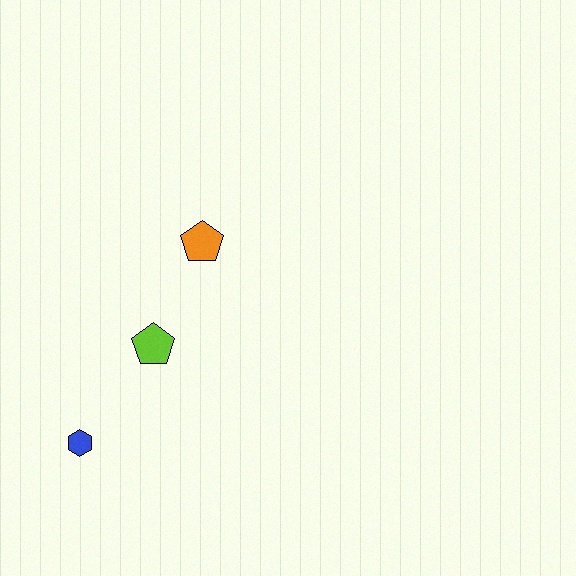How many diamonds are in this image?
There are no diamonds.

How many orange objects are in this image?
There is 1 orange object.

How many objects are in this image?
There are 3 objects.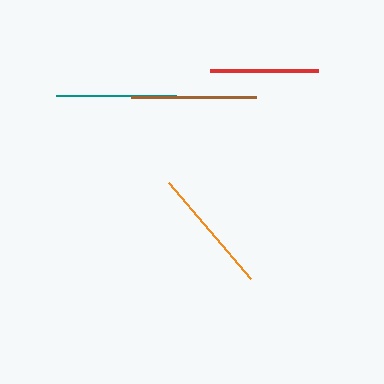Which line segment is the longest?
The orange line is the longest at approximately 126 pixels.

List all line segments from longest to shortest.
From longest to shortest: orange, brown, teal, red.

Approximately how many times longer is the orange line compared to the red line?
The orange line is approximately 1.2 times the length of the red line.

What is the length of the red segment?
The red segment is approximately 108 pixels long.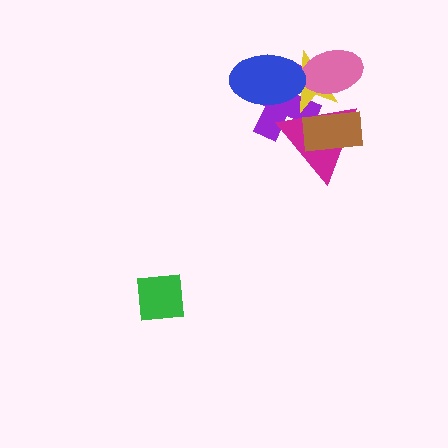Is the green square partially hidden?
No, no other shape covers it.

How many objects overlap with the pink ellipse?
3 objects overlap with the pink ellipse.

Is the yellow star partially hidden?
Yes, it is partially covered by another shape.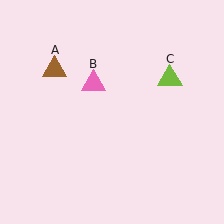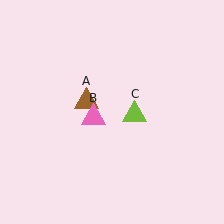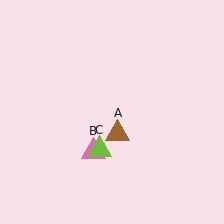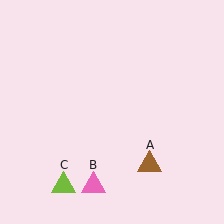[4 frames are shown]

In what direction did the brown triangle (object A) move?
The brown triangle (object A) moved down and to the right.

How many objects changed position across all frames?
3 objects changed position: brown triangle (object A), pink triangle (object B), lime triangle (object C).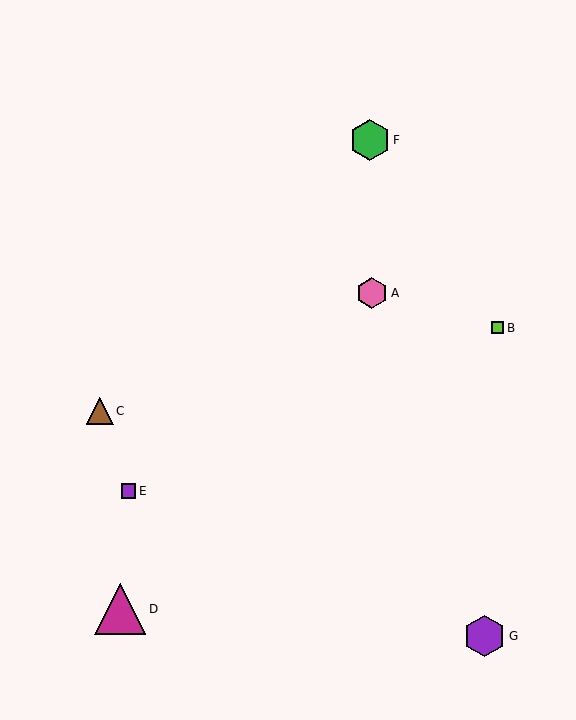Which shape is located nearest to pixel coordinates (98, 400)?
The brown triangle (labeled C) at (100, 411) is nearest to that location.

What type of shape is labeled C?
Shape C is a brown triangle.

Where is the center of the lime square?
The center of the lime square is at (498, 328).